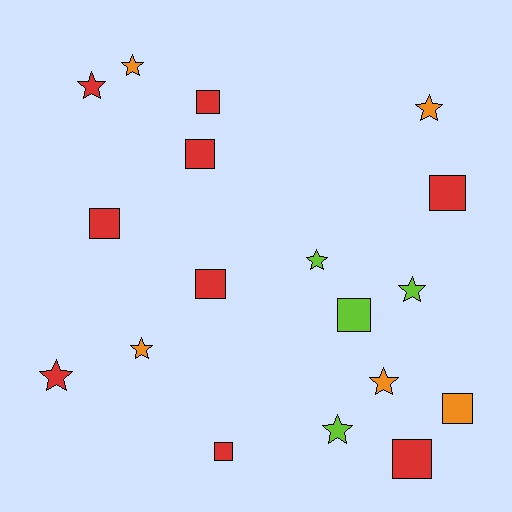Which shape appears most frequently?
Star, with 9 objects.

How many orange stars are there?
There are 4 orange stars.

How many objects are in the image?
There are 18 objects.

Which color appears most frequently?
Red, with 9 objects.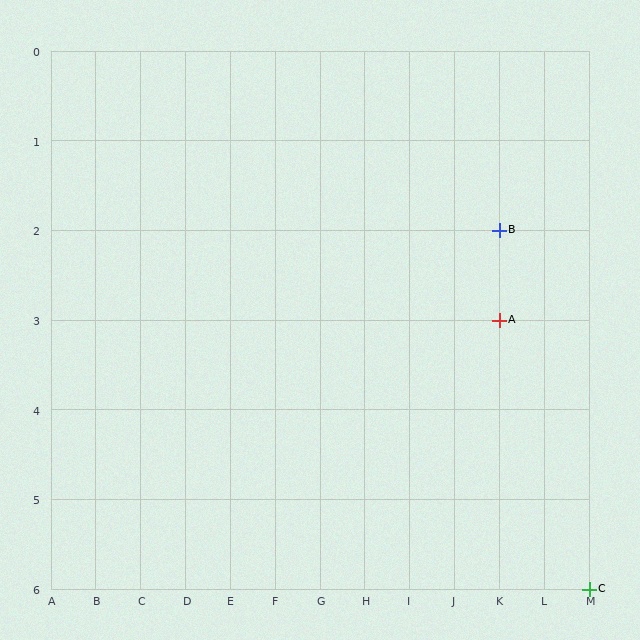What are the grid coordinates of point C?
Point C is at grid coordinates (M, 6).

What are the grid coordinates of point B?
Point B is at grid coordinates (K, 2).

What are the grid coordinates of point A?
Point A is at grid coordinates (K, 3).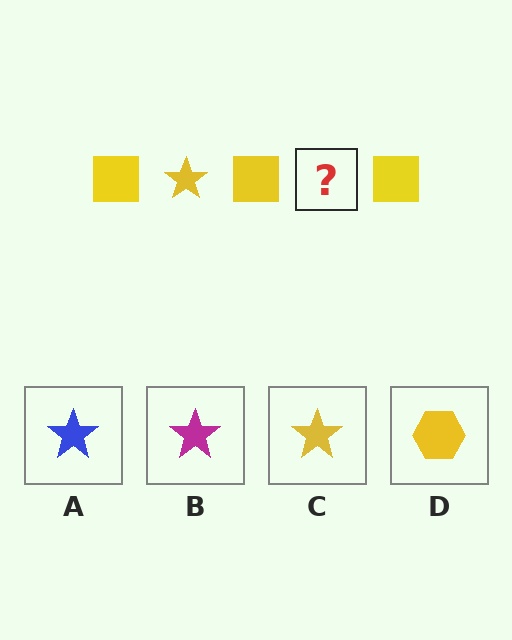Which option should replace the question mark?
Option C.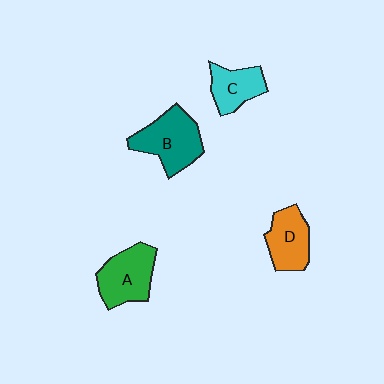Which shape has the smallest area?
Shape C (cyan).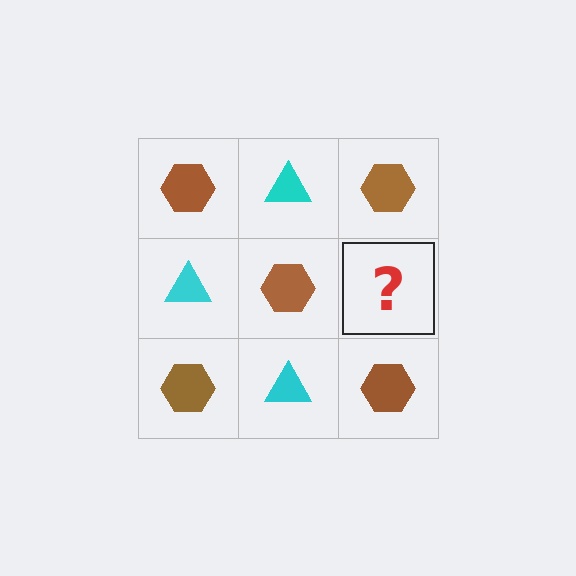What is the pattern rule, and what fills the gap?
The rule is that it alternates brown hexagon and cyan triangle in a checkerboard pattern. The gap should be filled with a cyan triangle.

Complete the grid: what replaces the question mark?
The question mark should be replaced with a cyan triangle.